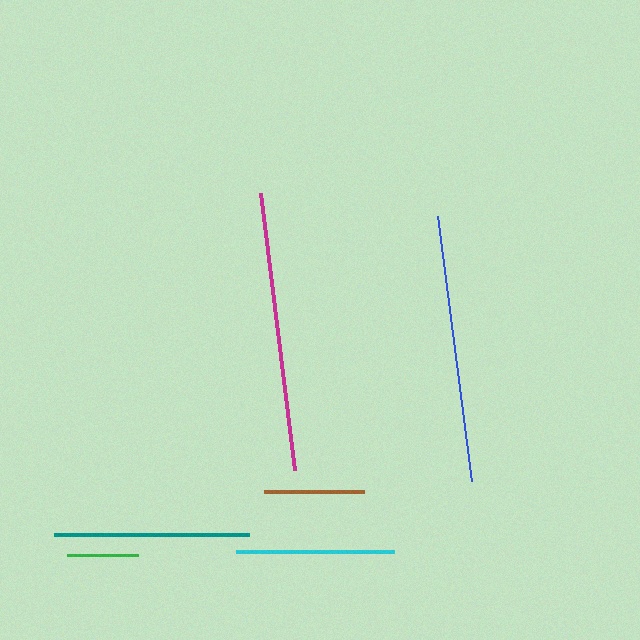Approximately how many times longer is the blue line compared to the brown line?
The blue line is approximately 2.7 times the length of the brown line.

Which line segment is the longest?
The magenta line is the longest at approximately 279 pixels.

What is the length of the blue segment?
The blue segment is approximately 267 pixels long.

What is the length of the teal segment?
The teal segment is approximately 195 pixels long.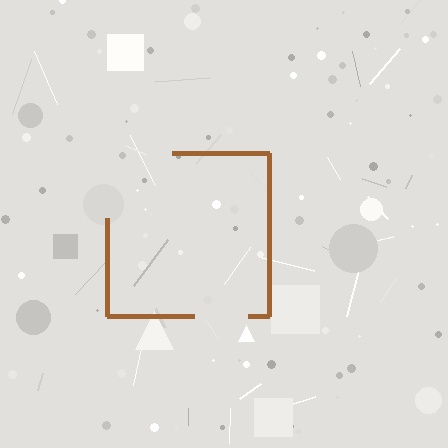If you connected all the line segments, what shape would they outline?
They would outline a square.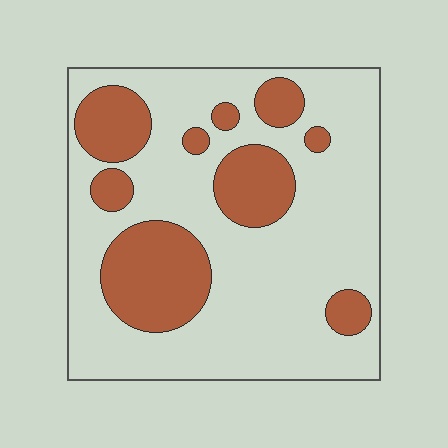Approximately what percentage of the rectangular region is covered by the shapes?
Approximately 30%.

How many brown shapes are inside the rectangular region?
9.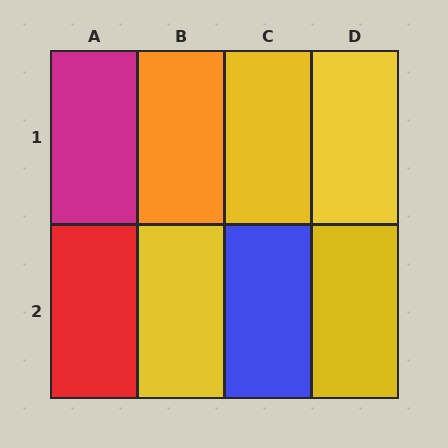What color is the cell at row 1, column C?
Yellow.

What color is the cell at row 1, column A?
Magenta.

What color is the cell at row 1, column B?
Orange.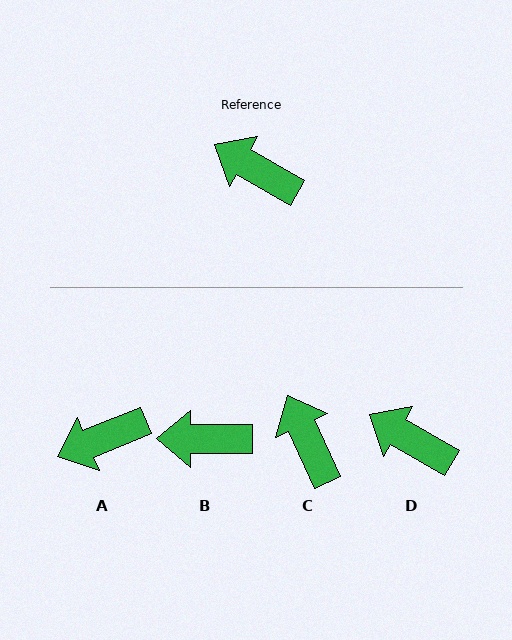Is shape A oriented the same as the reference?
No, it is off by about 52 degrees.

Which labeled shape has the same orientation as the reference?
D.